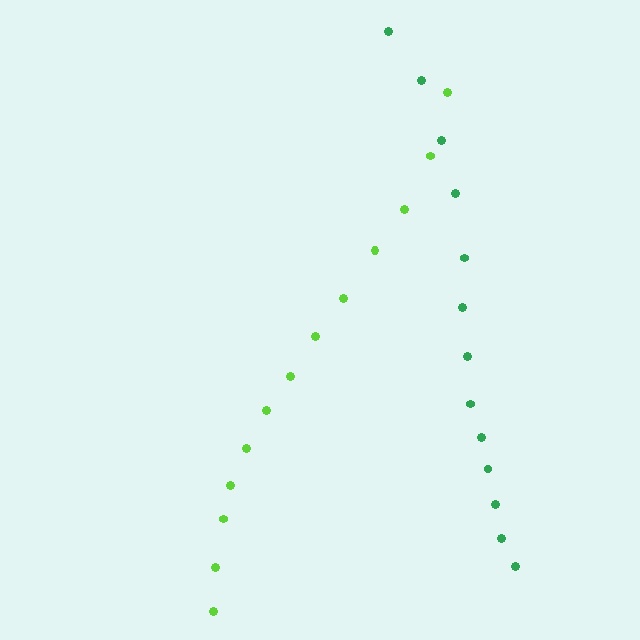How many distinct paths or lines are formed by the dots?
There are 2 distinct paths.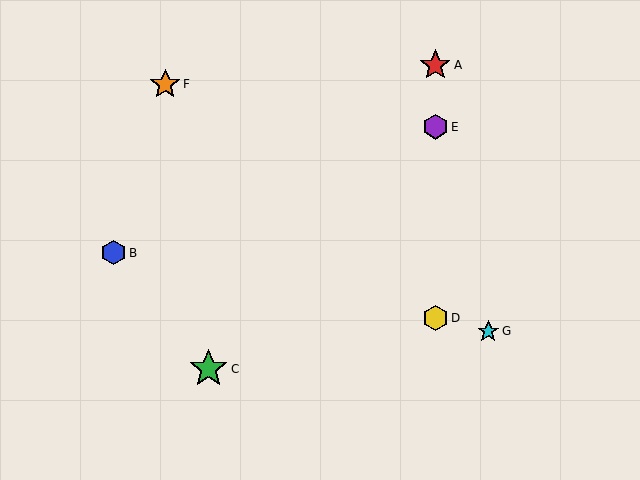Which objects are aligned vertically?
Objects A, D, E are aligned vertically.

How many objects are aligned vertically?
3 objects (A, D, E) are aligned vertically.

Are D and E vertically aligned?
Yes, both are at x≈435.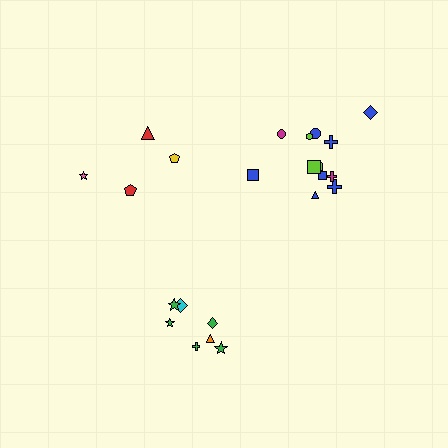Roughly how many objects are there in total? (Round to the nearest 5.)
Roughly 25 objects in total.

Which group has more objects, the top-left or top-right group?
The top-right group.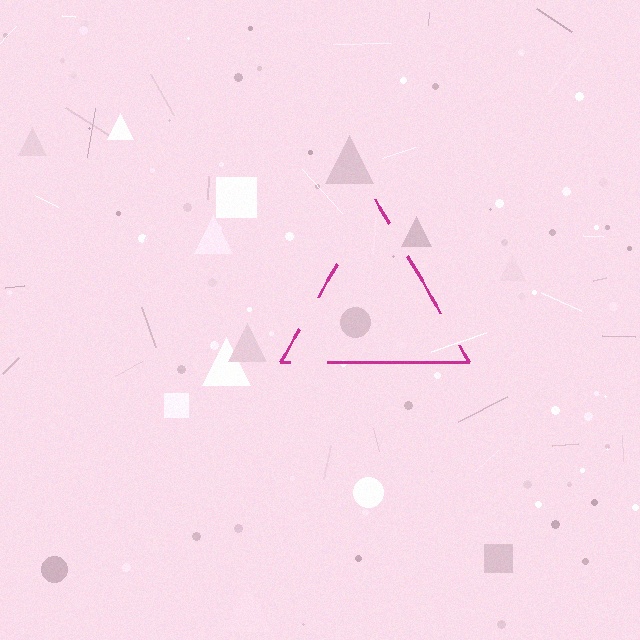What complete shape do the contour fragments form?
The contour fragments form a triangle.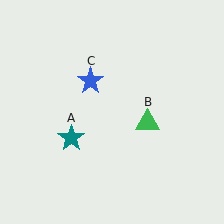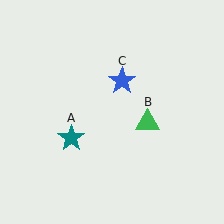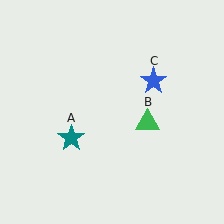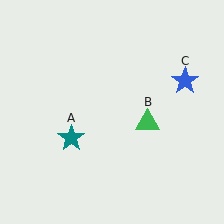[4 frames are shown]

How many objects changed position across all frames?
1 object changed position: blue star (object C).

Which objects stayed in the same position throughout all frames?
Teal star (object A) and green triangle (object B) remained stationary.